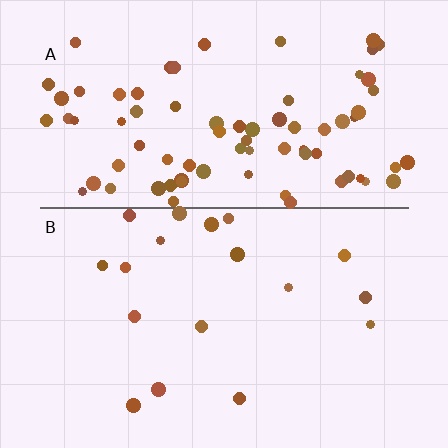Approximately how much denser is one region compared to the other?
Approximately 4.5× — region A over region B.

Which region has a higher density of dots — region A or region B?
A (the top).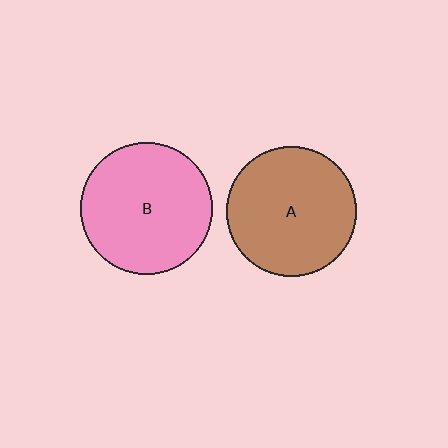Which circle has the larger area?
Circle B (pink).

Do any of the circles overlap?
No, none of the circles overlap.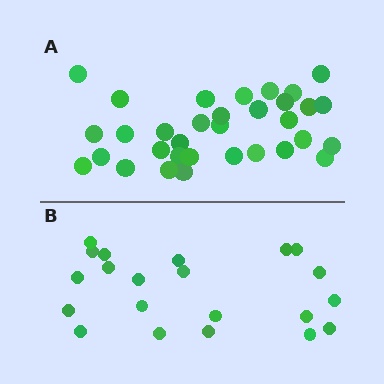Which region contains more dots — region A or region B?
Region A (the top region) has more dots.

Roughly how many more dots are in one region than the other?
Region A has roughly 12 or so more dots than region B.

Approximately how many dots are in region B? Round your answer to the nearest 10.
About 20 dots. (The exact count is 21, which rounds to 20.)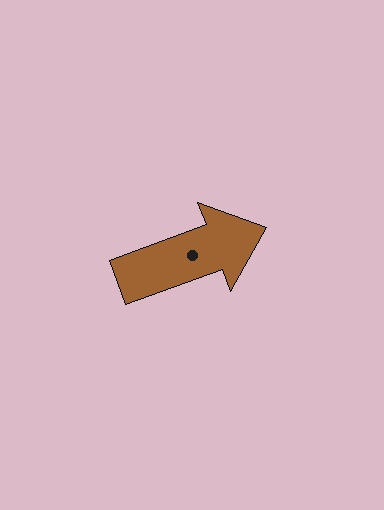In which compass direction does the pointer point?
East.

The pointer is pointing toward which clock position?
Roughly 2 o'clock.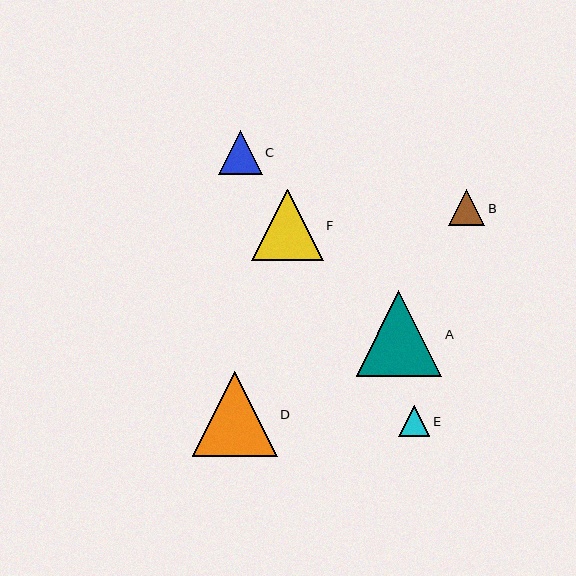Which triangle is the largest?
Triangle A is the largest with a size of approximately 85 pixels.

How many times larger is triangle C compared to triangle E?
Triangle C is approximately 1.4 times the size of triangle E.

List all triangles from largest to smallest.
From largest to smallest: A, D, F, C, B, E.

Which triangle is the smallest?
Triangle E is the smallest with a size of approximately 31 pixels.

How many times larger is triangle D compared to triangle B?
Triangle D is approximately 2.4 times the size of triangle B.